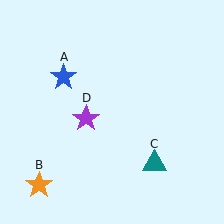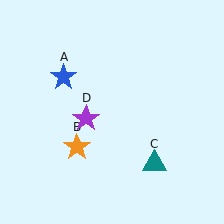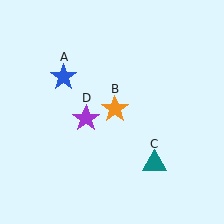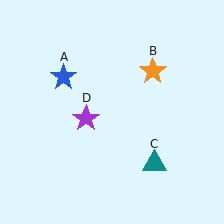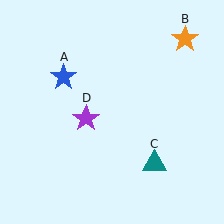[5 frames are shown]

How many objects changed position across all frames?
1 object changed position: orange star (object B).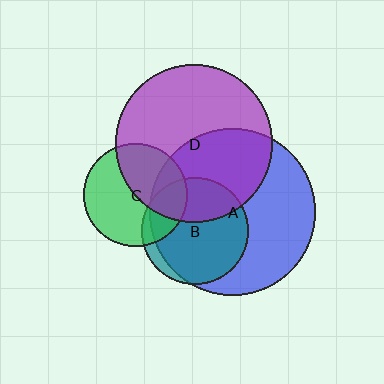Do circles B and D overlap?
Yes.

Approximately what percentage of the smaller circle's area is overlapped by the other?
Approximately 35%.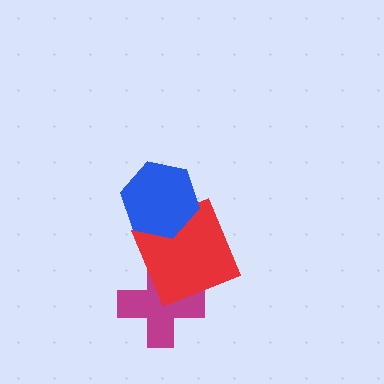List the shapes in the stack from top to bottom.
From top to bottom: the blue hexagon, the red square, the magenta cross.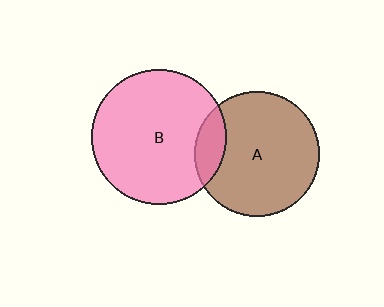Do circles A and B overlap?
Yes.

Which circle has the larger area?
Circle B (pink).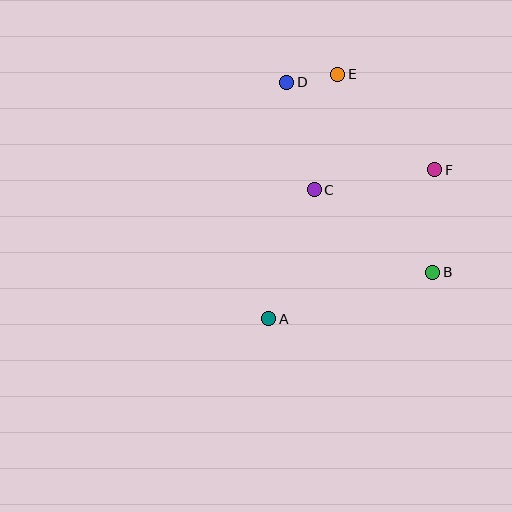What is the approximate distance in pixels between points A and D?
The distance between A and D is approximately 237 pixels.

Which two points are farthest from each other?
Points A and E are farthest from each other.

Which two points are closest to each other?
Points D and E are closest to each other.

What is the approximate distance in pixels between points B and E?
The distance between B and E is approximately 220 pixels.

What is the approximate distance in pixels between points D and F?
The distance between D and F is approximately 172 pixels.